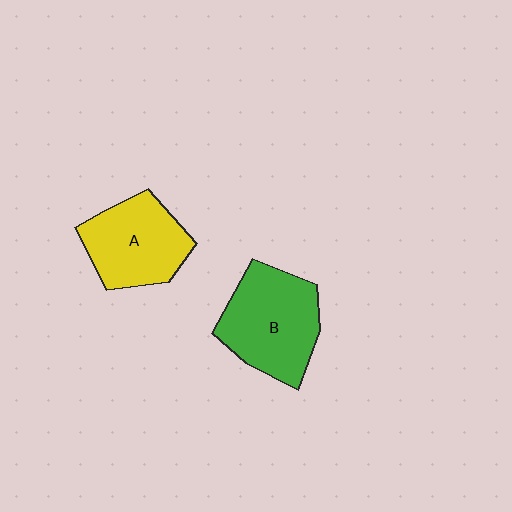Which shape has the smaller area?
Shape A (yellow).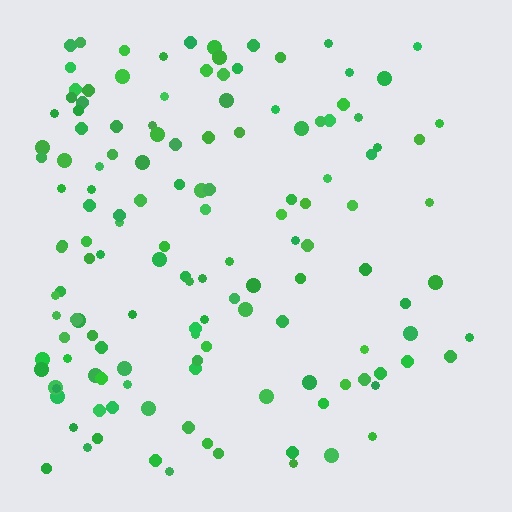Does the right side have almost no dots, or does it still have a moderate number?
Still a moderate number, just noticeably fewer than the left.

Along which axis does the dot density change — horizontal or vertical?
Horizontal.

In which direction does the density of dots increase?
From right to left, with the left side densest.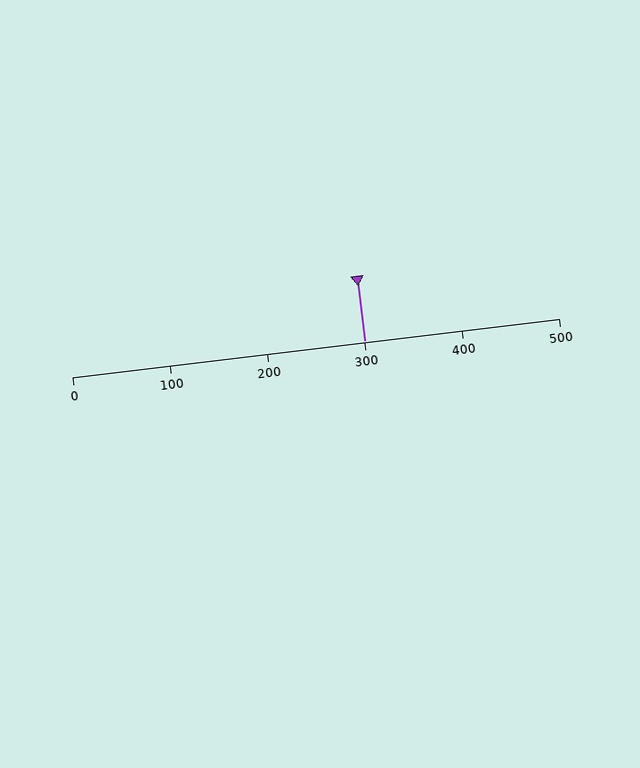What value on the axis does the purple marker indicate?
The marker indicates approximately 300.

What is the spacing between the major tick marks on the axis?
The major ticks are spaced 100 apart.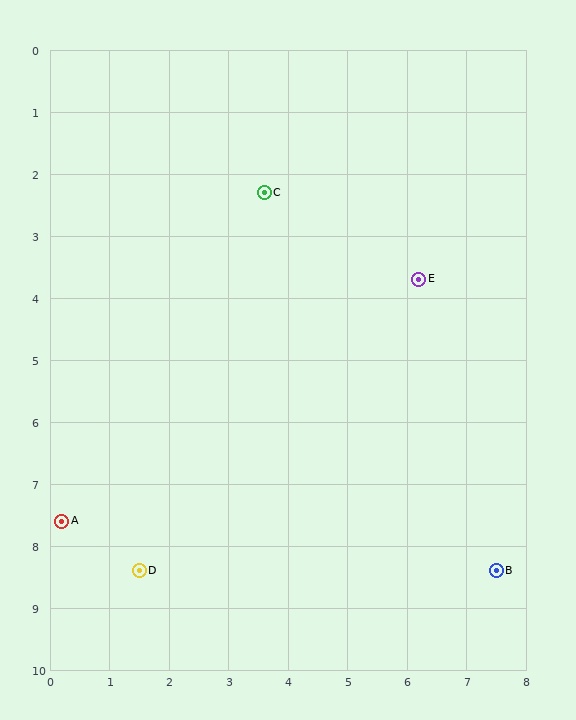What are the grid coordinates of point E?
Point E is at approximately (6.2, 3.7).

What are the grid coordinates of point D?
Point D is at approximately (1.5, 8.4).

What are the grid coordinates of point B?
Point B is at approximately (7.5, 8.4).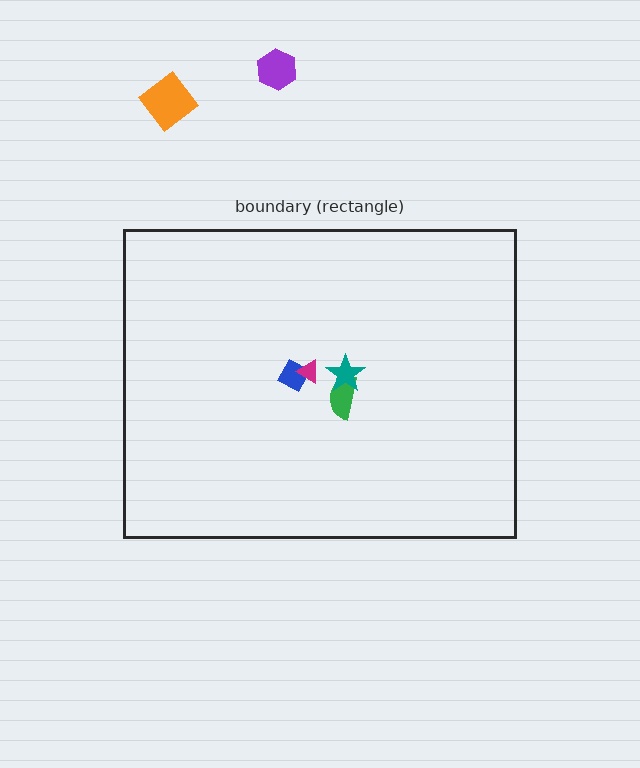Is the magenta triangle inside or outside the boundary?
Inside.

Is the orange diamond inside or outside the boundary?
Outside.